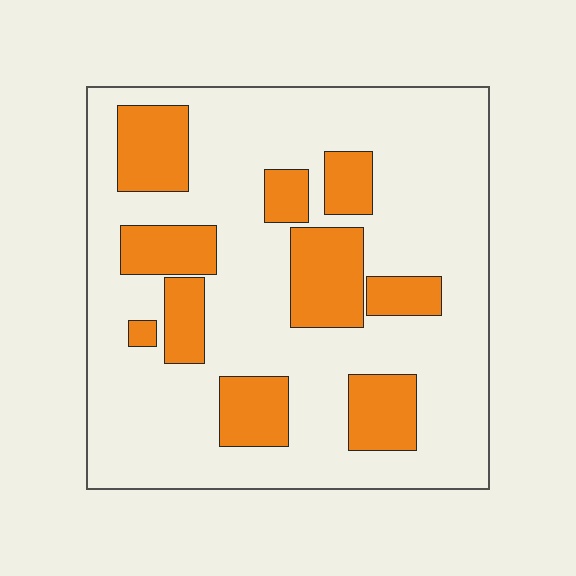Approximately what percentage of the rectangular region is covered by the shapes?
Approximately 25%.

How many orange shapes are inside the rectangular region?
10.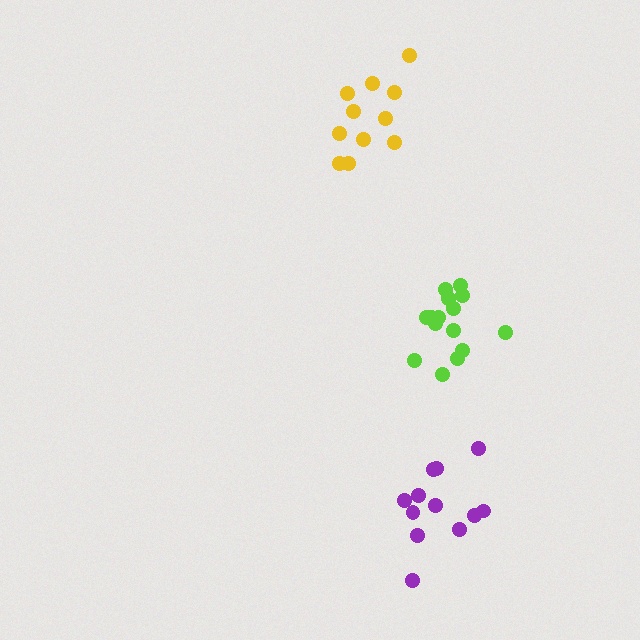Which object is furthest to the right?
The lime cluster is rightmost.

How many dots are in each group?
Group 1: 15 dots, Group 2: 11 dots, Group 3: 12 dots (38 total).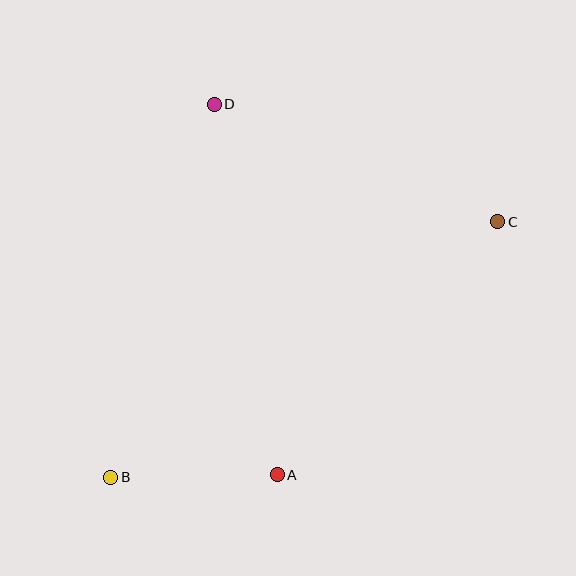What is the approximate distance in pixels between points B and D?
The distance between B and D is approximately 387 pixels.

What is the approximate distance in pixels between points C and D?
The distance between C and D is approximately 307 pixels.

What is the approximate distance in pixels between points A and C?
The distance between A and C is approximately 336 pixels.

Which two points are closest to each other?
Points A and B are closest to each other.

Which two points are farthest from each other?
Points B and C are farthest from each other.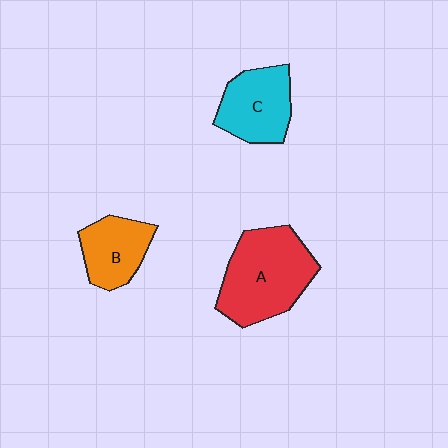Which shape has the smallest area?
Shape B (orange).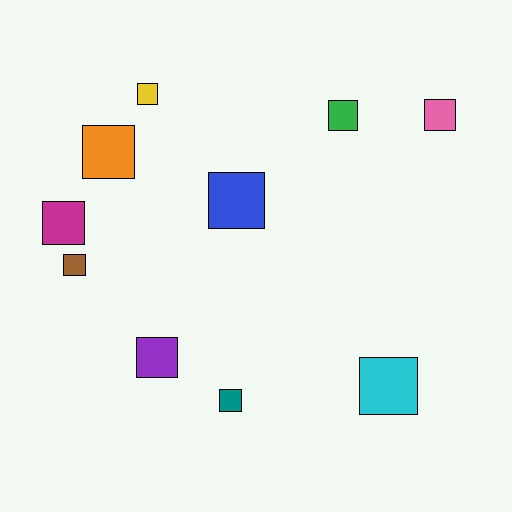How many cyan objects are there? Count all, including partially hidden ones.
There is 1 cyan object.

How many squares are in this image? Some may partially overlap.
There are 10 squares.